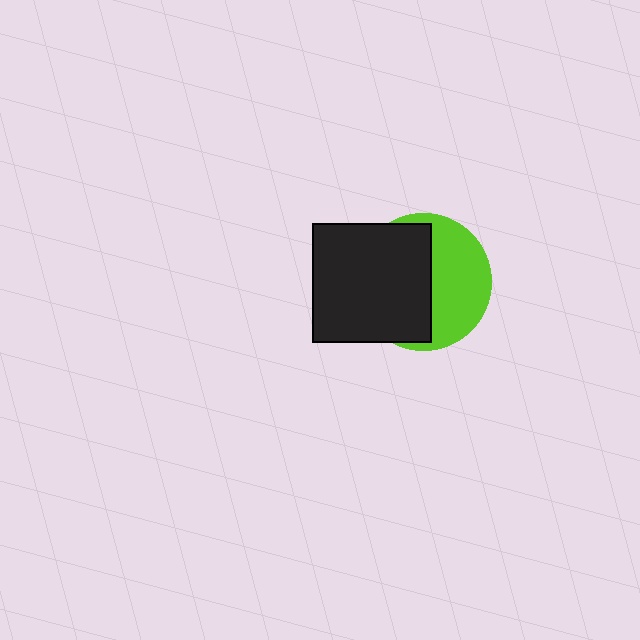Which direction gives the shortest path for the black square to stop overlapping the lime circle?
Moving left gives the shortest separation.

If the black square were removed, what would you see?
You would see the complete lime circle.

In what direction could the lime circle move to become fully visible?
The lime circle could move right. That would shift it out from behind the black square entirely.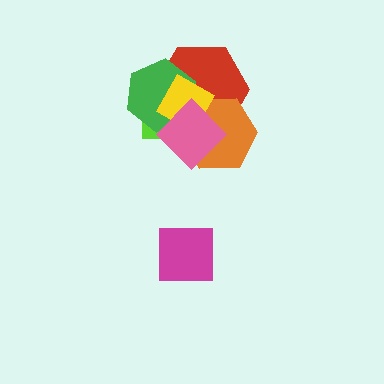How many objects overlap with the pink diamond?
5 objects overlap with the pink diamond.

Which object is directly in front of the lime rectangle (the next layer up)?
The red hexagon is directly in front of the lime rectangle.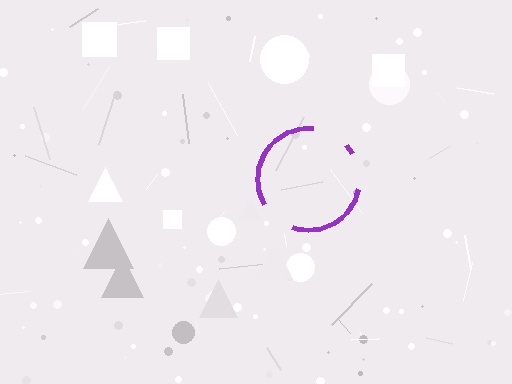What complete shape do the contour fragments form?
The contour fragments form a circle.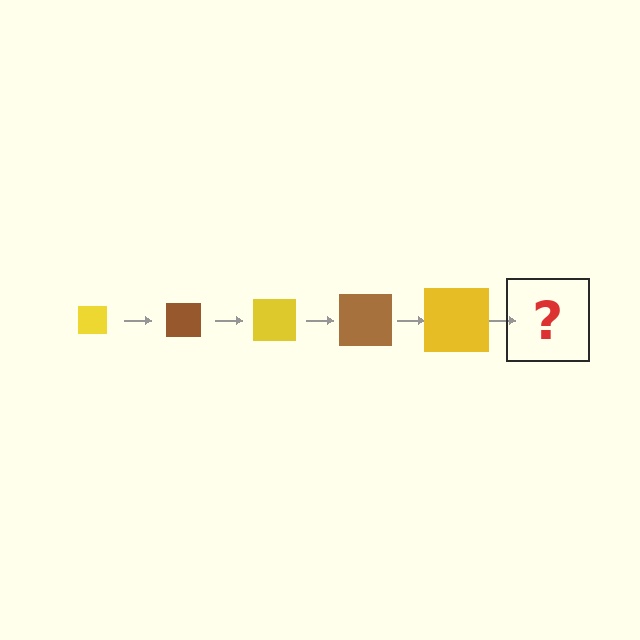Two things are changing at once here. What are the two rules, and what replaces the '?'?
The two rules are that the square grows larger each step and the color cycles through yellow and brown. The '?' should be a brown square, larger than the previous one.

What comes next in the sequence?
The next element should be a brown square, larger than the previous one.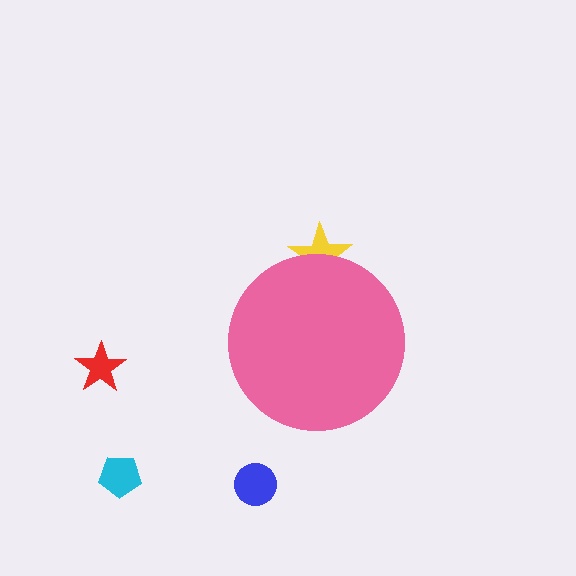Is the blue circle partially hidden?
No, the blue circle is fully visible.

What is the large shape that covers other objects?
A pink circle.